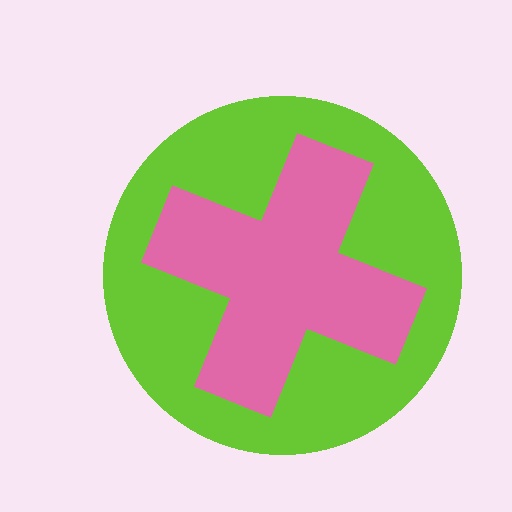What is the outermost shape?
The lime circle.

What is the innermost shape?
The pink cross.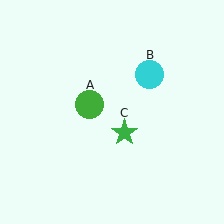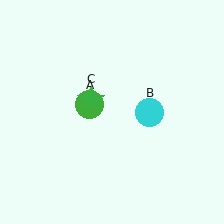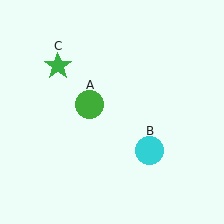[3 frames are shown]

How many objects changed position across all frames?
2 objects changed position: cyan circle (object B), green star (object C).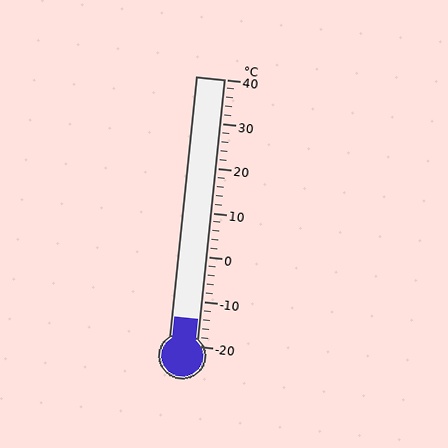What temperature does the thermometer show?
The thermometer shows approximately -14°C.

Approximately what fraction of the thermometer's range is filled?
The thermometer is filled to approximately 10% of its range.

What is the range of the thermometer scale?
The thermometer scale ranges from -20°C to 40°C.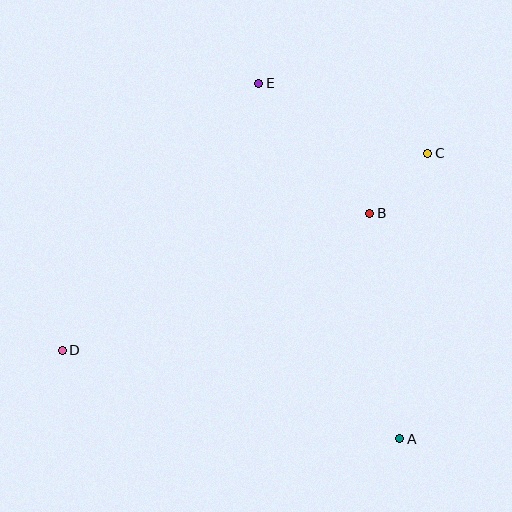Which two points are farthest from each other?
Points C and D are farthest from each other.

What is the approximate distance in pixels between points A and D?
The distance between A and D is approximately 349 pixels.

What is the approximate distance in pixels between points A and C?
The distance between A and C is approximately 287 pixels.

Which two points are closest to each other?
Points B and C are closest to each other.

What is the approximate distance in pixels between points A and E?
The distance between A and E is approximately 382 pixels.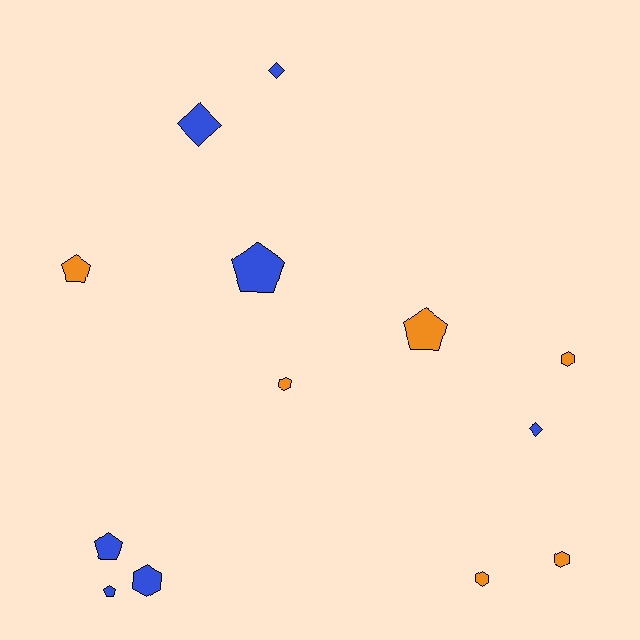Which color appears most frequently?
Blue, with 7 objects.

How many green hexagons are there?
There are no green hexagons.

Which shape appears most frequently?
Hexagon, with 5 objects.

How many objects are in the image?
There are 13 objects.